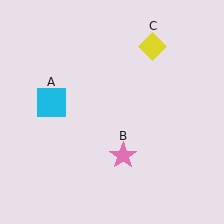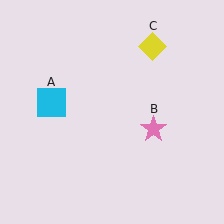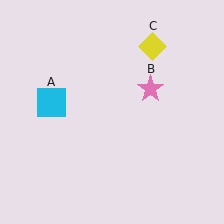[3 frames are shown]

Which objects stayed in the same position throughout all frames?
Cyan square (object A) and yellow diamond (object C) remained stationary.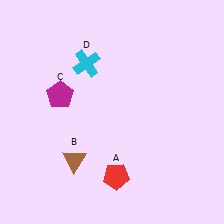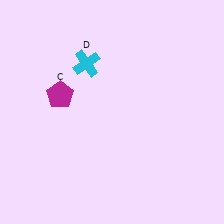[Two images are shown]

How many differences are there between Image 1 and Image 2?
There are 2 differences between the two images.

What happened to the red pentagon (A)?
The red pentagon (A) was removed in Image 2. It was in the bottom-right area of Image 1.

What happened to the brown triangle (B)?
The brown triangle (B) was removed in Image 2. It was in the bottom-left area of Image 1.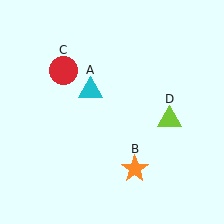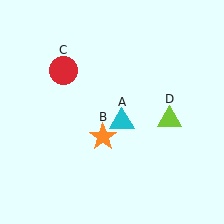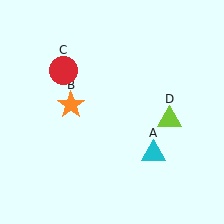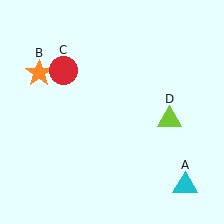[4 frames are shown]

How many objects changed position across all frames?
2 objects changed position: cyan triangle (object A), orange star (object B).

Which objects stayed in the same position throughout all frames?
Red circle (object C) and lime triangle (object D) remained stationary.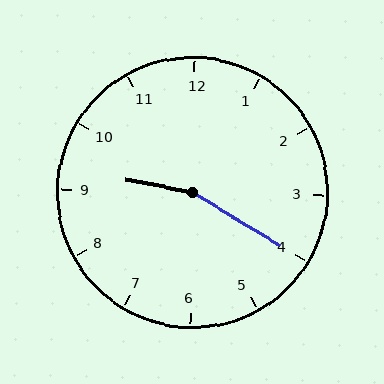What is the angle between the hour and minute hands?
Approximately 160 degrees.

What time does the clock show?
9:20.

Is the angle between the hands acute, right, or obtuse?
It is obtuse.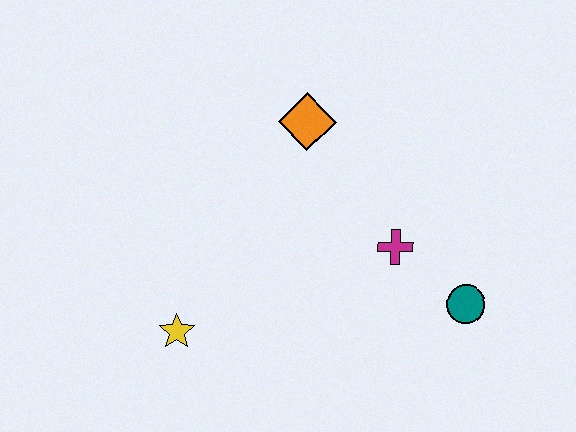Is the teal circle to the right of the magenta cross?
Yes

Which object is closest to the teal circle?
The magenta cross is closest to the teal circle.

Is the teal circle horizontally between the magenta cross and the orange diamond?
No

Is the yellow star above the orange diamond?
No